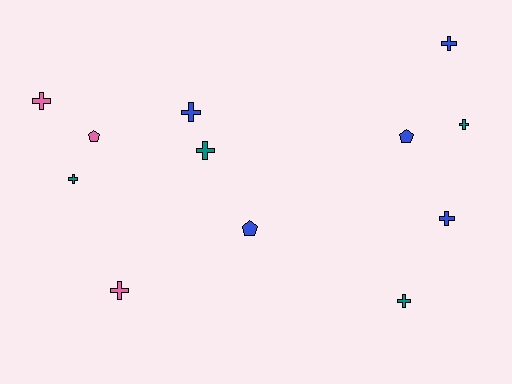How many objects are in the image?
There are 12 objects.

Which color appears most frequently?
Blue, with 5 objects.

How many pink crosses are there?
There are 2 pink crosses.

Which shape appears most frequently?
Cross, with 9 objects.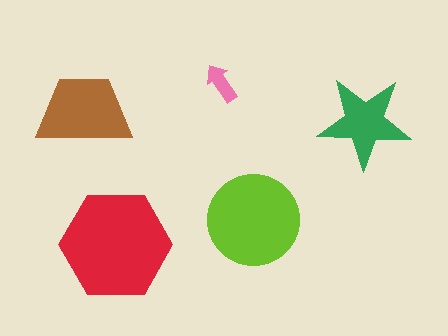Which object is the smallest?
The pink arrow.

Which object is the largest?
The red hexagon.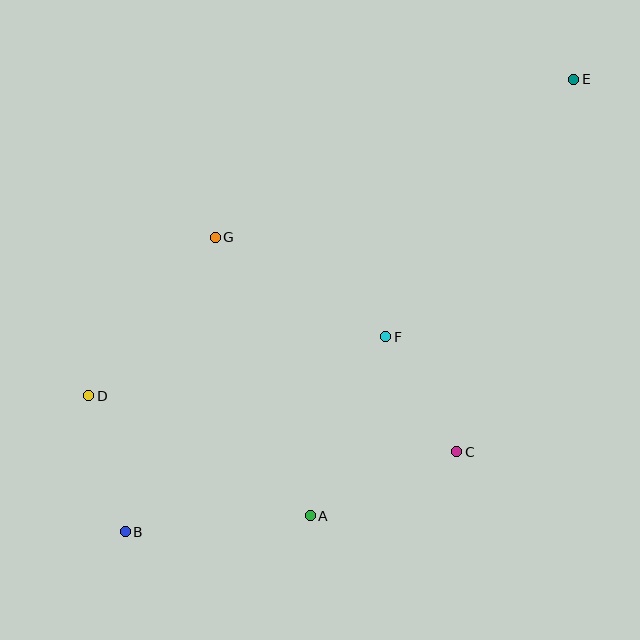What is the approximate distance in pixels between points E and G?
The distance between E and G is approximately 392 pixels.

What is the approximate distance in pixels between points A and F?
The distance between A and F is approximately 194 pixels.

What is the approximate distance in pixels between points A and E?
The distance between A and E is approximately 510 pixels.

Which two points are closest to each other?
Points C and F are closest to each other.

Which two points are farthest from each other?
Points B and E are farthest from each other.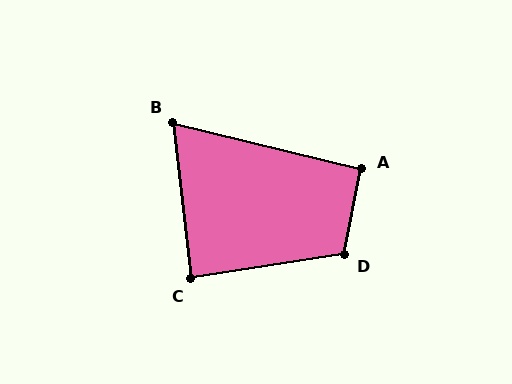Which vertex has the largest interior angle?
D, at approximately 110 degrees.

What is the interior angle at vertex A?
Approximately 92 degrees (approximately right).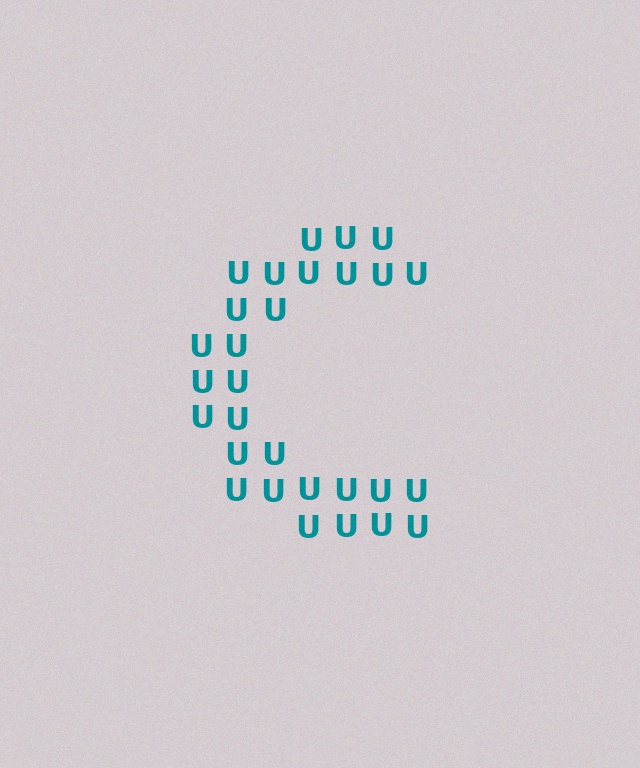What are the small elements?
The small elements are letter U's.